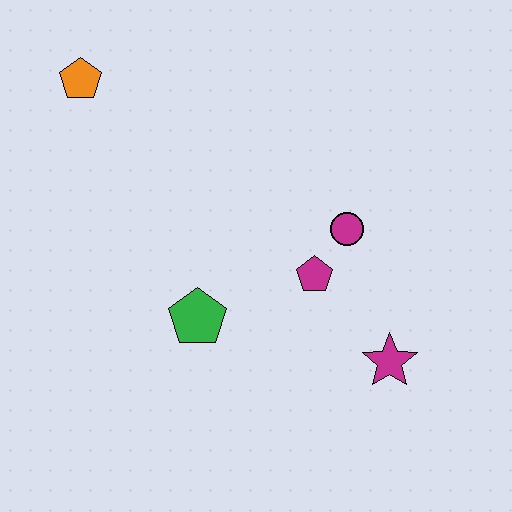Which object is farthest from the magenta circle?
The orange pentagon is farthest from the magenta circle.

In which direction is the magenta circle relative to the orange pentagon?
The magenta circle is to the right of the orange pentagon.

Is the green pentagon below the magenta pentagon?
Yes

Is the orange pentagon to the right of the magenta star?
No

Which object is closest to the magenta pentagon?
The magenta circle is closest to the magenta pentagon.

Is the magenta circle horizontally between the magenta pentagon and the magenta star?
Yes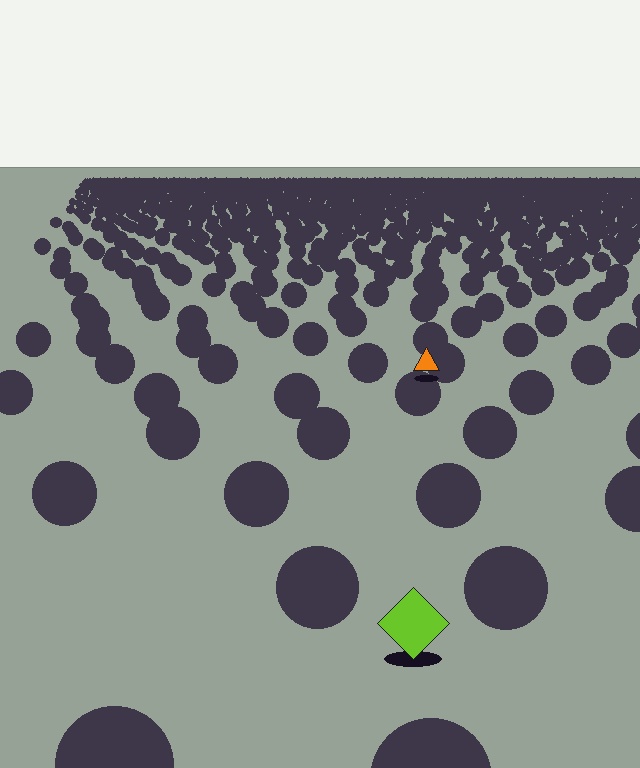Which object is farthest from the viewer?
The orange triangle is farthest from the viewer. It appears smaller and the ground texture around it is denser.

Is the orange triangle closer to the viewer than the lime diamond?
No. The lime diamond is closer — you can tell from the texture gradient: the ground texture is coarser near it.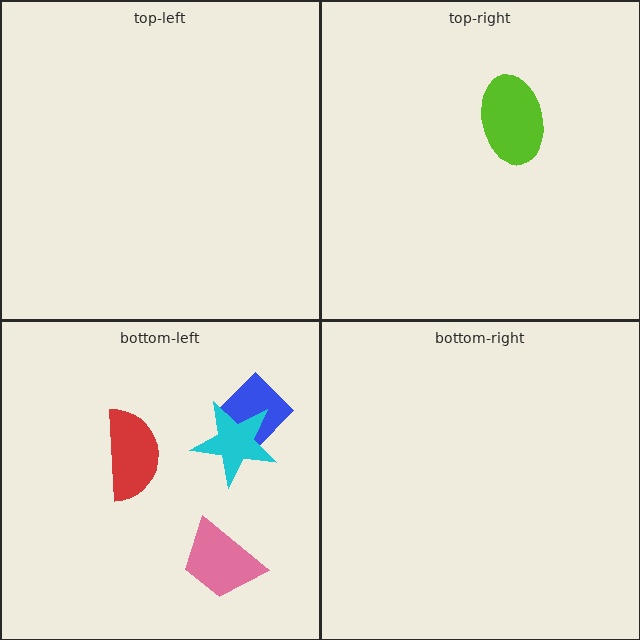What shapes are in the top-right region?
The lime ellipse.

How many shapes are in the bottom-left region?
4.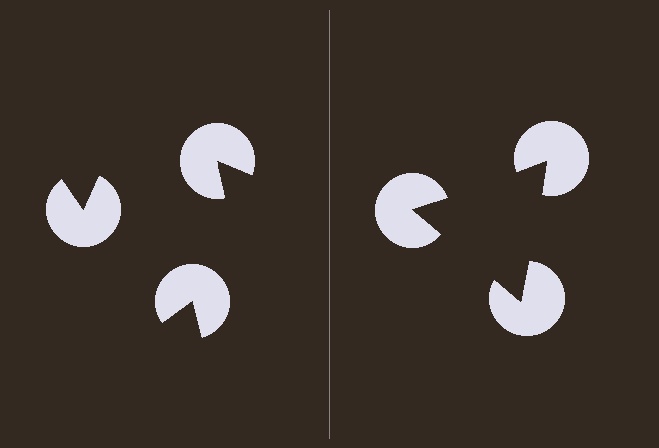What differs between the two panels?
The pac-man discs are positioned identically on both sides; only the wedge orientations differ. On the right they align to a triangle; on the left they are misaligned.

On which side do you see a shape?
An illusory triangle appears on the right side. On the left side the wedge cuts are rotated, so no coherent shape forms.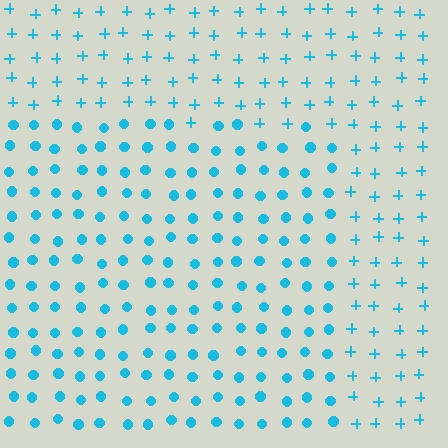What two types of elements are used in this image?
The image uses circles inside the rectangle region and plus signs outside it.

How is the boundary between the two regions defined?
The boundary is defined by a change in element shape: circles inside vs. plus signs outside. All elements share the same color and spacing.